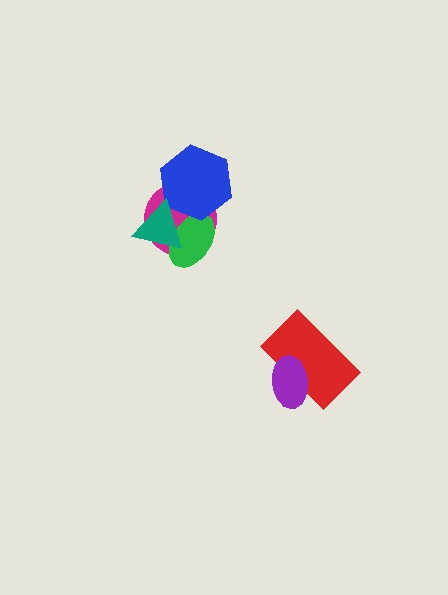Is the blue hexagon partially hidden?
Yes, it is partially covered by another shape.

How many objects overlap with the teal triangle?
3 objects overlap with the teal triangle.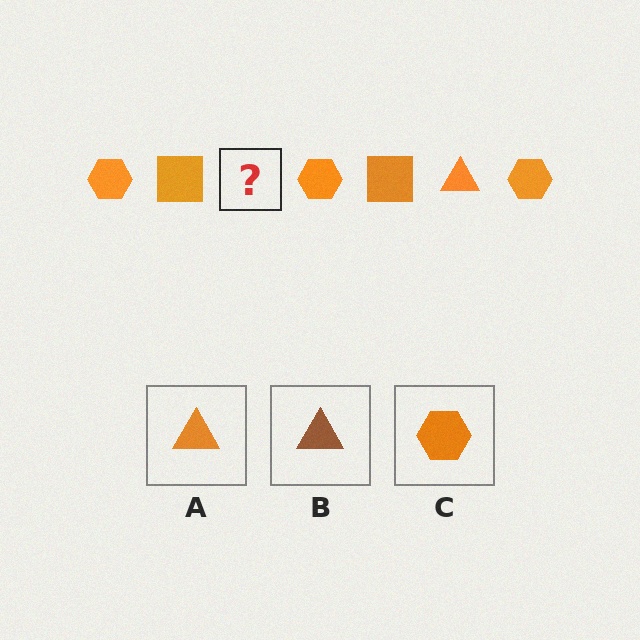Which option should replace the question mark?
Option A.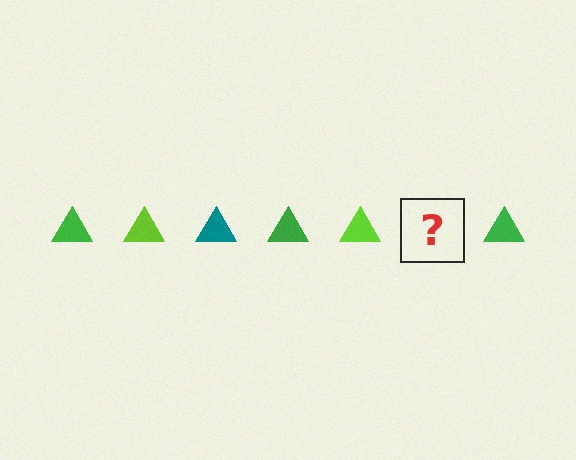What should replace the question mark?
The question mark should be replaced with a teal triangle.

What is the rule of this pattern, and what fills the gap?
The rule is that the pattern cycles through green, lime, teal triangles. The gap should be filled with a teal triangle.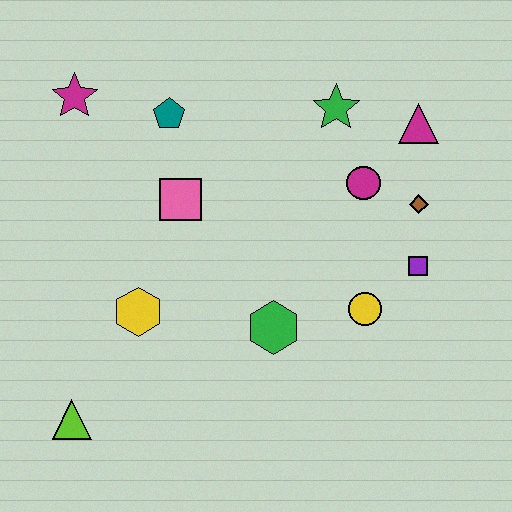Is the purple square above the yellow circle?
Yes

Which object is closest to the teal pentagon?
The pink square is closest to the teal pentagon.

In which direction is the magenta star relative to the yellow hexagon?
The magenta star is above the yellow hexagon.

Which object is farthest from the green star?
The lime triangle is farthest from the green star.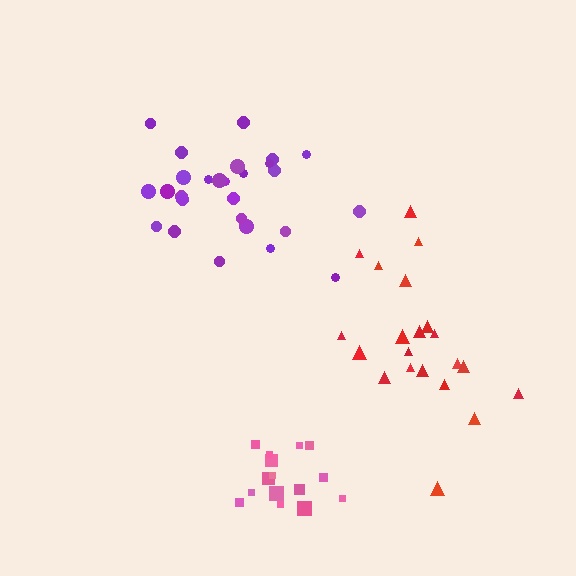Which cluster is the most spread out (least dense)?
Red.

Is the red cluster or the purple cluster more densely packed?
Purple.